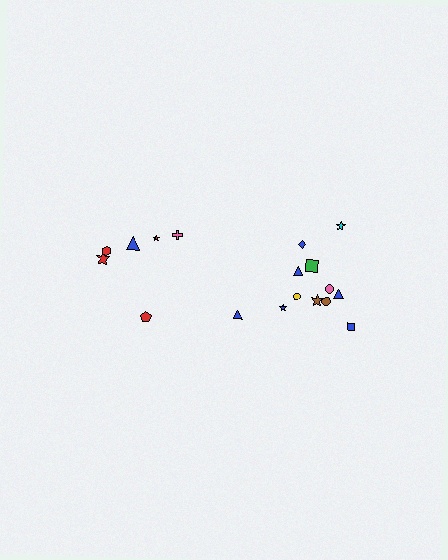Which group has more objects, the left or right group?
The right group.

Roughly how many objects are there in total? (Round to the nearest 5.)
Roughly 20 objects in total.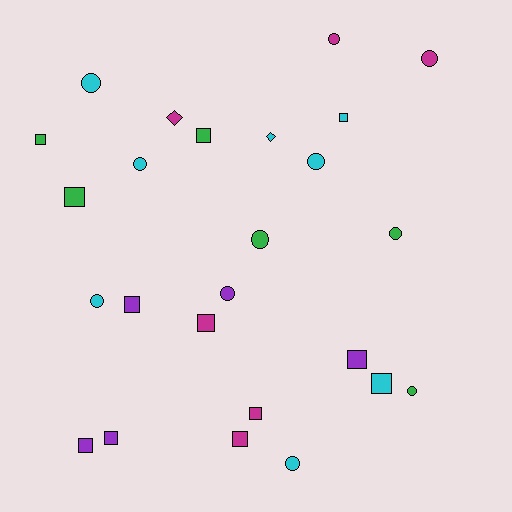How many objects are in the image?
There are 25 objects.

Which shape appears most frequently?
Square, with 12 objects.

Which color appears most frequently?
Cyan, with 8 objects.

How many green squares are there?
There are 3 green squares.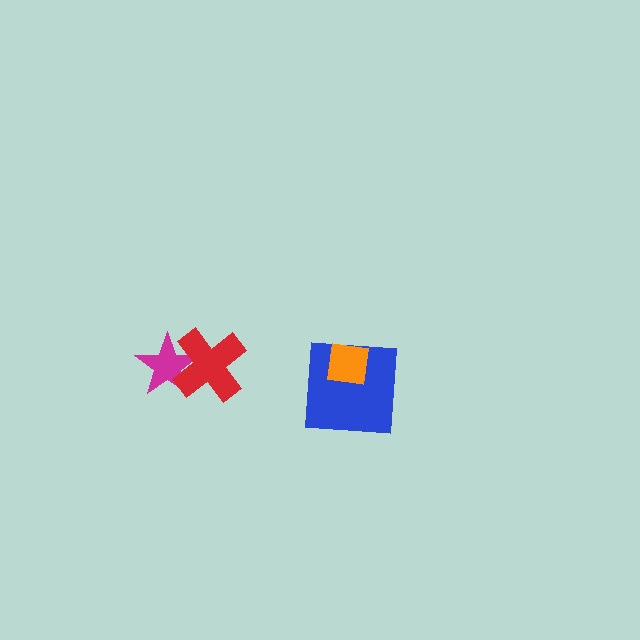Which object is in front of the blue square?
The orange square is in front of the blue square.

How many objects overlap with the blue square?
1 object overlaps with the blue square.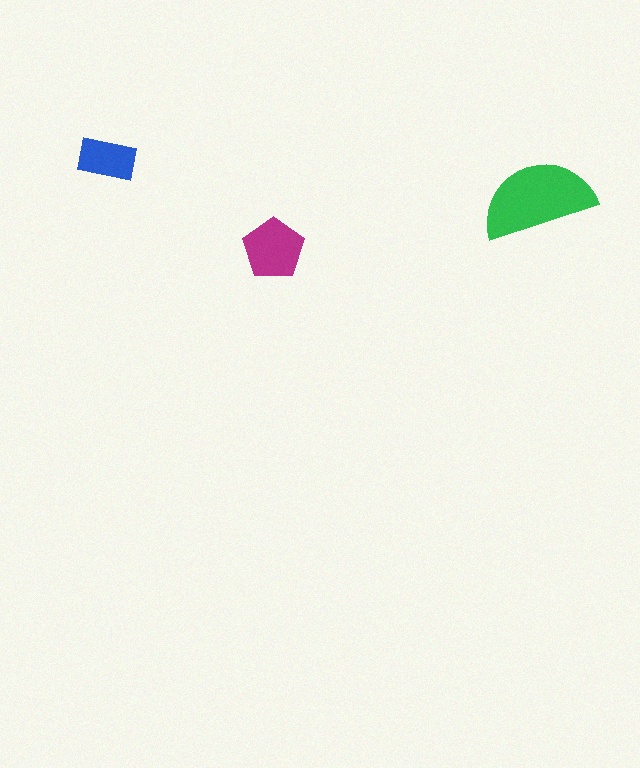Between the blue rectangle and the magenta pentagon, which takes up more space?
The magenta pentagon.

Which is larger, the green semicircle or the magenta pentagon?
The green semicircle.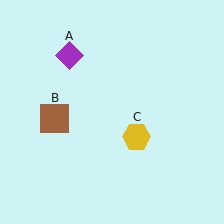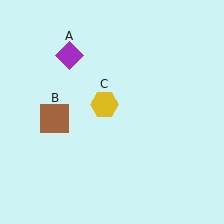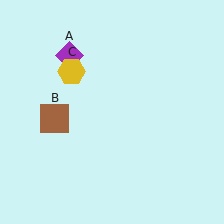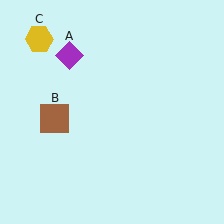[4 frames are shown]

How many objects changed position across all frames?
1 object changed position: yellow hexagon (object C).